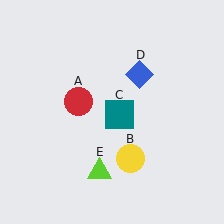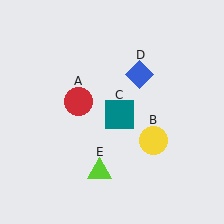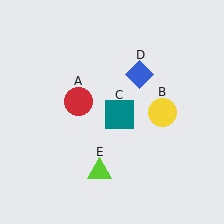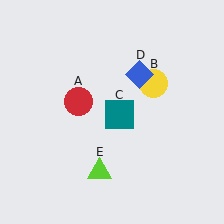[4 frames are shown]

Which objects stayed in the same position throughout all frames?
Red circle (object A) and teal square (object C) and blue diamond (object D) and lime triangle (object E) remained stationary.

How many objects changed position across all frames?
1 object changed position: yellow circle (object B).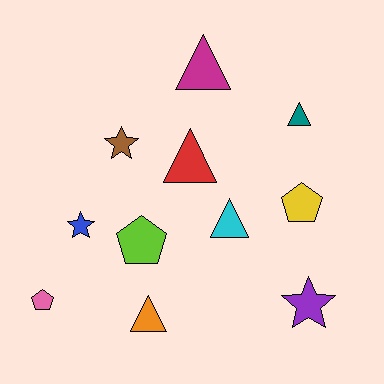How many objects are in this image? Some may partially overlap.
There are 11 objects.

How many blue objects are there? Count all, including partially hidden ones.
There is 1 blue object.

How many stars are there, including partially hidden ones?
There are 3 stars.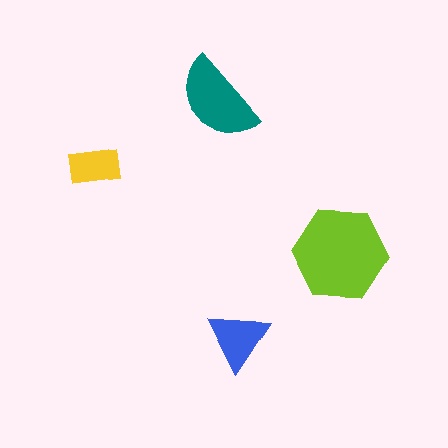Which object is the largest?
The lime hexagon.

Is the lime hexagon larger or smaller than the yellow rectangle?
Larger.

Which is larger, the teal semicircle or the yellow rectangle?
The teal semicircle.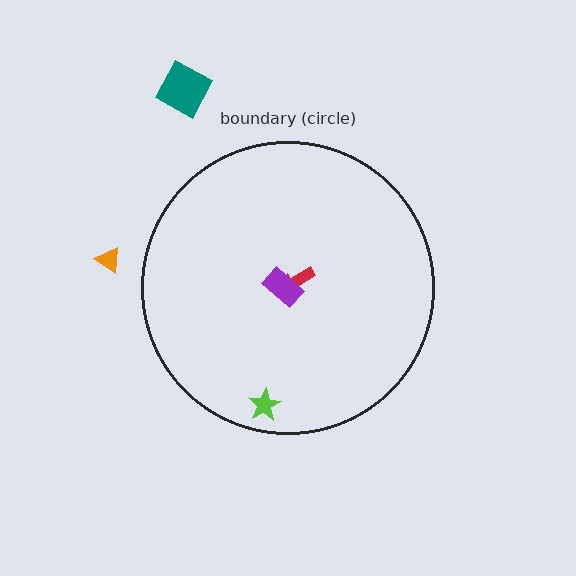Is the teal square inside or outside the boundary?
Outside.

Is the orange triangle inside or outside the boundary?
Outside.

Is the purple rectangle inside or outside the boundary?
Inside.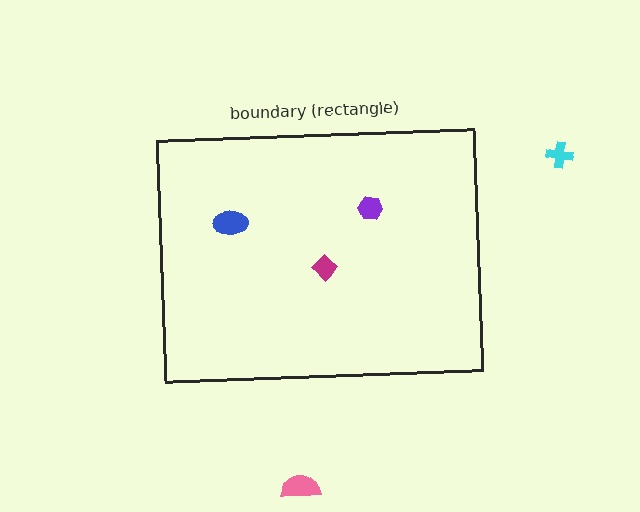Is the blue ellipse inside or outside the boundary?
Inside.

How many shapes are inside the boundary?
3 inside, 2 outside.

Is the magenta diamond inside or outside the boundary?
Inside.